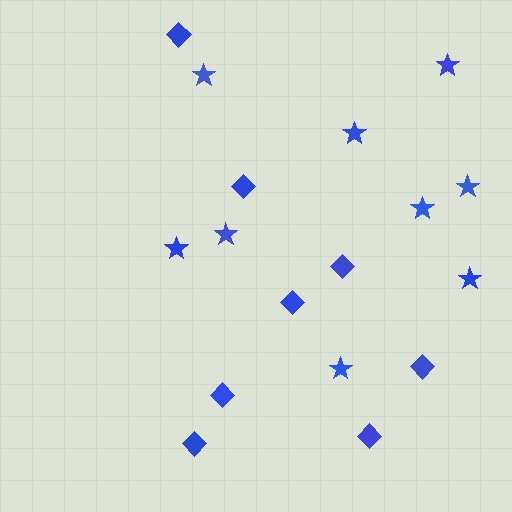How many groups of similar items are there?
There are 2 groups: one group of stars (9) and one group of diamonds (8).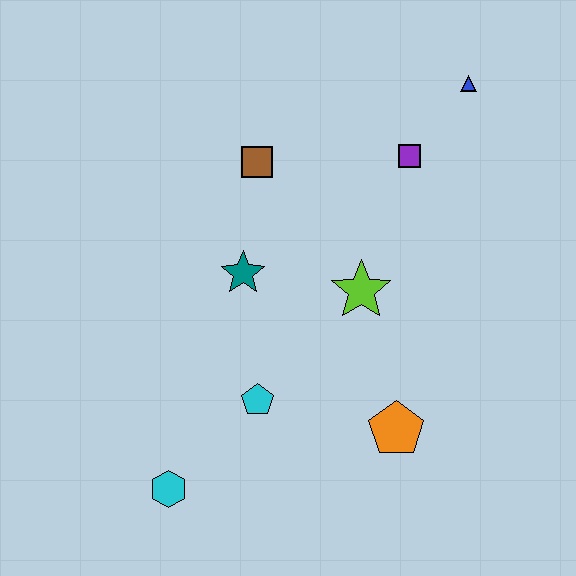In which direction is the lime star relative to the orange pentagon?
The lime star is above the orange pentagon.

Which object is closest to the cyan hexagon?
The cyan pentagon is closest to the cyan hexagon.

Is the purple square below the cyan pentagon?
No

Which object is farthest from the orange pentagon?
The blue triangle is farthest from the orange pentagon.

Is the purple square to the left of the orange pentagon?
No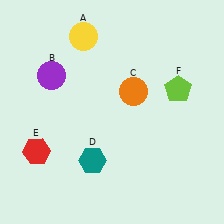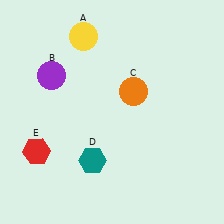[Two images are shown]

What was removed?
The lime pentagon (F) was removed in Image 2.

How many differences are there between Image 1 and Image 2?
There is 1 difference between the two images.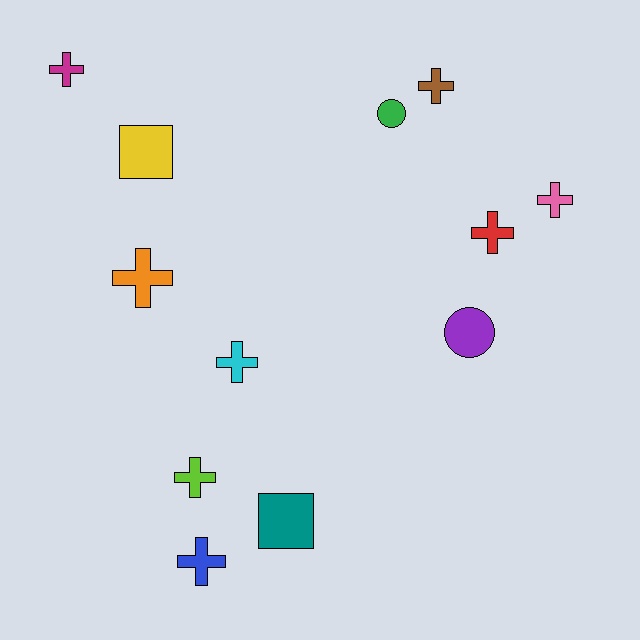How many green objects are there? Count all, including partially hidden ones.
There is 1 green object.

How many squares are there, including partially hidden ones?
There are 2 squares.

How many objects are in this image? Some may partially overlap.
There are 12 objects.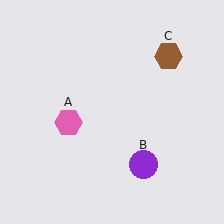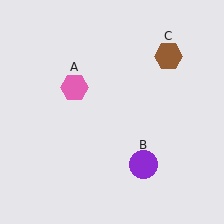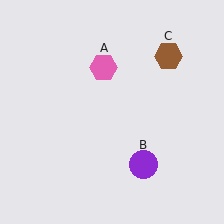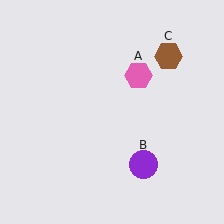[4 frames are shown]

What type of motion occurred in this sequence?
The pink hexagon (object A) rotated clockwise around the center of the scene.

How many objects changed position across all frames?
1 object changed position: pink hexagon (object A).